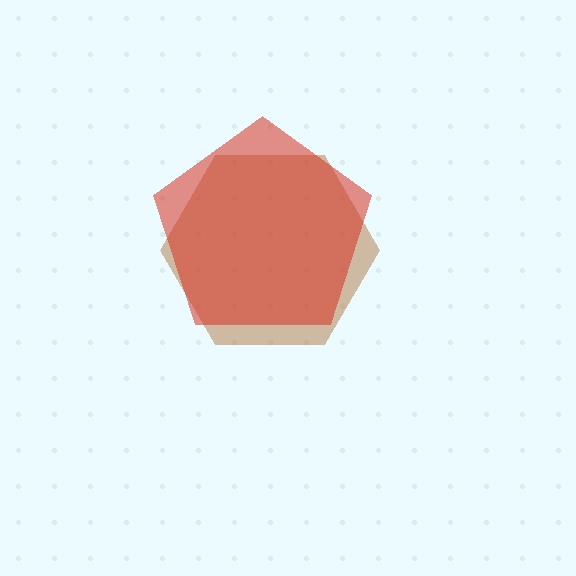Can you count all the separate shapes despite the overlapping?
Yes, there are 2 separate shapes.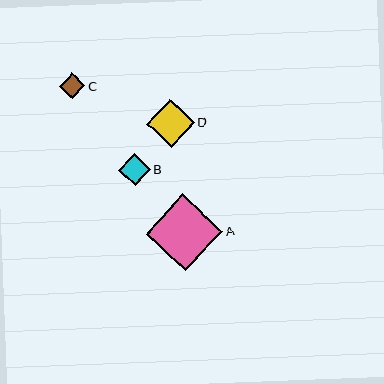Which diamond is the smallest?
Diamond C is the smallest with a size of approximately 25 pixels.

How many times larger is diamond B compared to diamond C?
Diamond B is approximately 1.3 times the size of diamond C.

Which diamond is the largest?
Diamond A is the largest with a size of approximately 77 pixels.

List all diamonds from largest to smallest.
From largest to smallest: A, D, B, C.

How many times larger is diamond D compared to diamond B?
Diamond D is approximately 1.5 times the size of diamond B.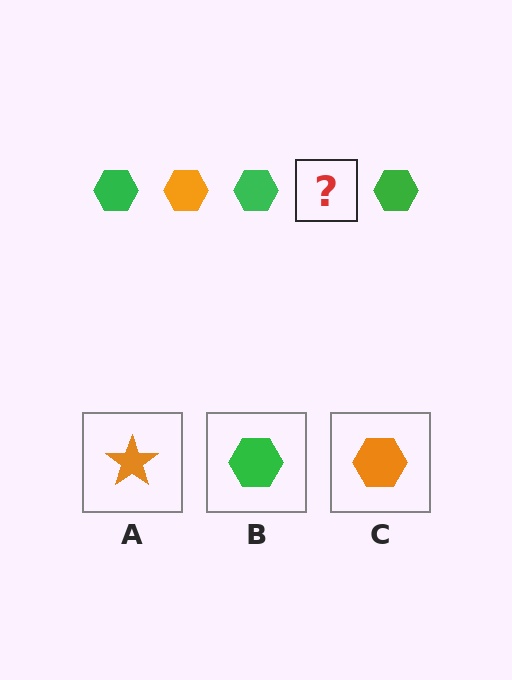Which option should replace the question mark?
Option C.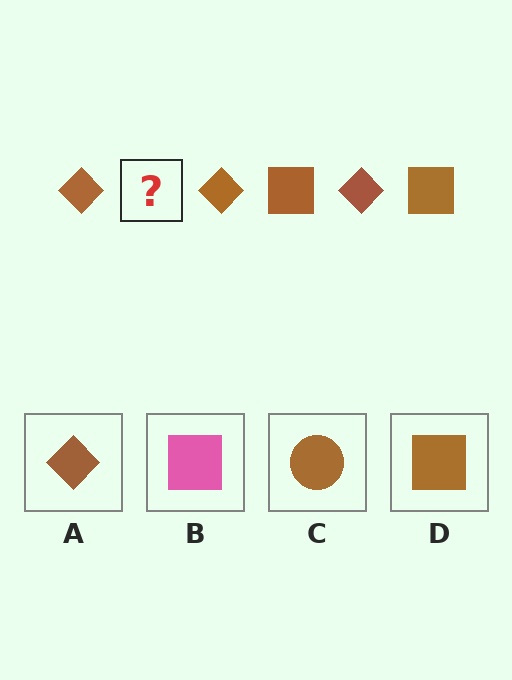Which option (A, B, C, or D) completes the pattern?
D.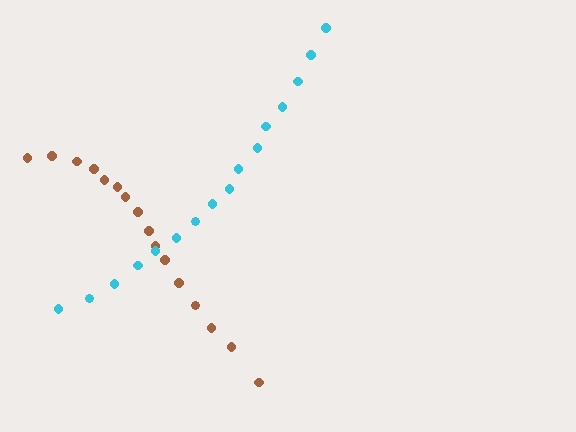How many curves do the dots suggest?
There are 2 distinct paths.